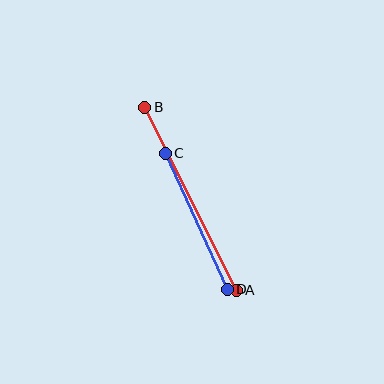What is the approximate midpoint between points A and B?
The midpoint is at approximately (191, 199) pixels.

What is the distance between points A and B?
The distance is approximately 205 pixels.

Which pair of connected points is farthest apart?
Points A and B are farthest apart.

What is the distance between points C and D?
The distance is approximately 149 pixels.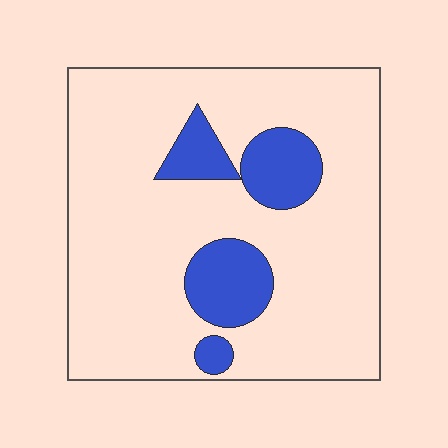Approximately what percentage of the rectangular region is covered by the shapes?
Approximately 15%.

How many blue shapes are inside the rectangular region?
4.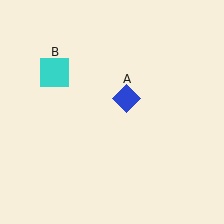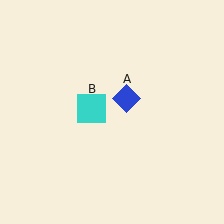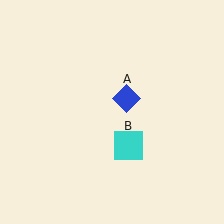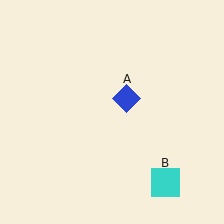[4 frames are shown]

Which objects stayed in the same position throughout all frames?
Blue diamond (object A) remained stationary.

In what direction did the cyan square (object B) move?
The cyan square (object B) moved down and to the right.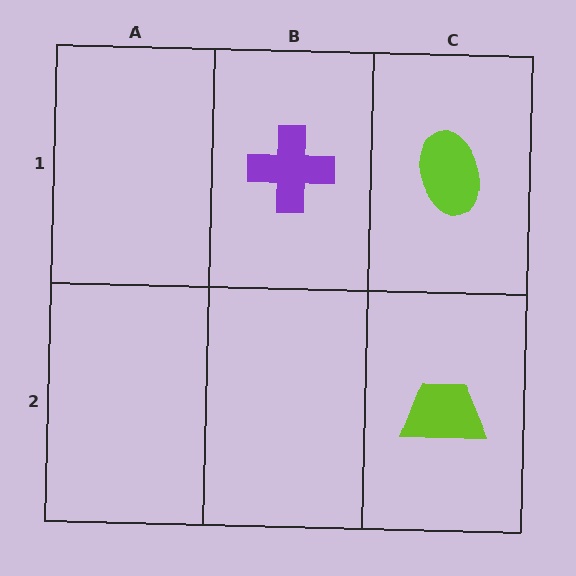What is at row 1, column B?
A purple cross.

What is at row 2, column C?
A lime trapezoid.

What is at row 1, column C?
A lime ellipse.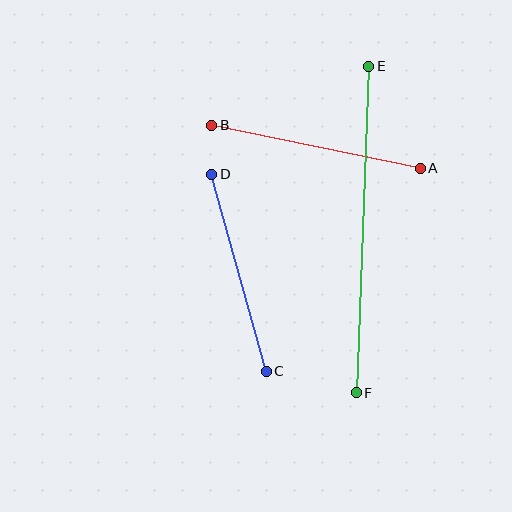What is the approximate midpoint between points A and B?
The midpoint is at approximately (316, 147) pixels.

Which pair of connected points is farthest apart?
Points E and F are farthest apart.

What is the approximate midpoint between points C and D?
The midpoint is at approximately (239, 273) pixels.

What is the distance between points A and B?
The distance is approximately 213 pixels.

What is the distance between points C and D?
The distance is approximately 205 pixels.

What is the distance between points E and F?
The distance is approximately 327 pixels.